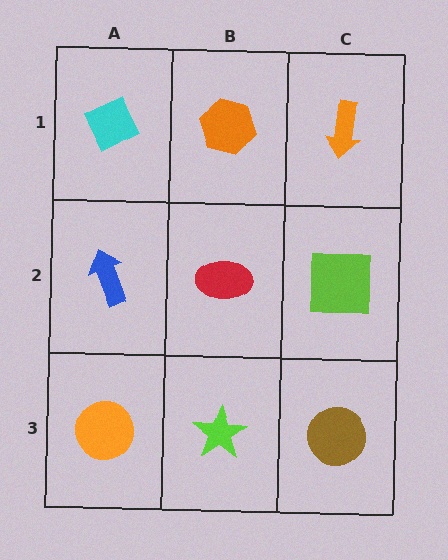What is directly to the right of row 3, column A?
A lime star.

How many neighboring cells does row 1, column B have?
3.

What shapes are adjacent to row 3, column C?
A lime square (row 2, column C), a lime star (row 3, column B).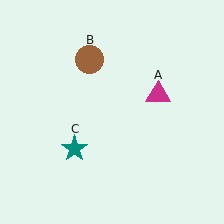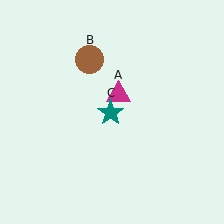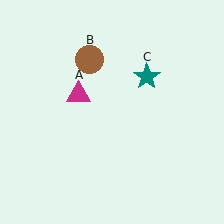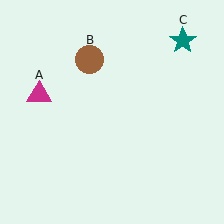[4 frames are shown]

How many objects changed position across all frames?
2 objects changed position: magenta triangle (object A), teal star (object C).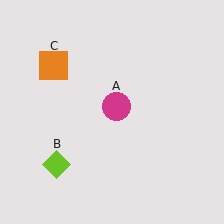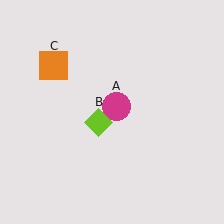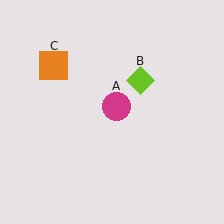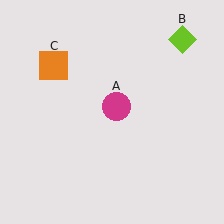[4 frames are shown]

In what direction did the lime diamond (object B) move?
The lime diamond (object B) moved up and to the right.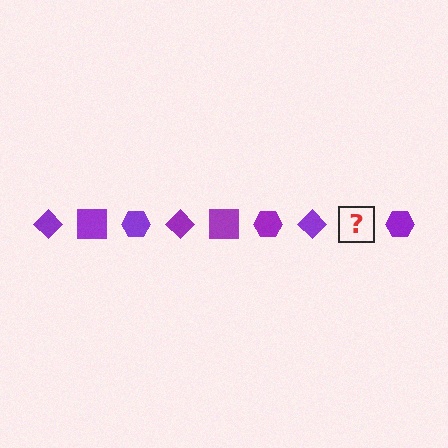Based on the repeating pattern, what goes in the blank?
The blank should be a purple square.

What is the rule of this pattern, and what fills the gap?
The rule is that the pattern cycles through diamond, square, hexagon shapes in purple. The gap should be filled with a purple square.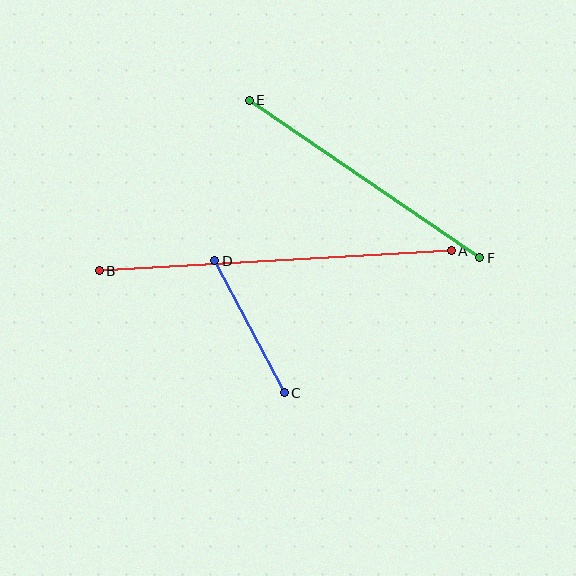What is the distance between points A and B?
The distance is approximately 353 pixels.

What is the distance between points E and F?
The distance is approximately 279 pixels.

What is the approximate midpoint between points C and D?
The midpoint is at approximately (250, 327) pixels.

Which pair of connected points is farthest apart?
Points A and B are farthest apart.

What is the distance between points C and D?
The distance is approximately 149 pixels.